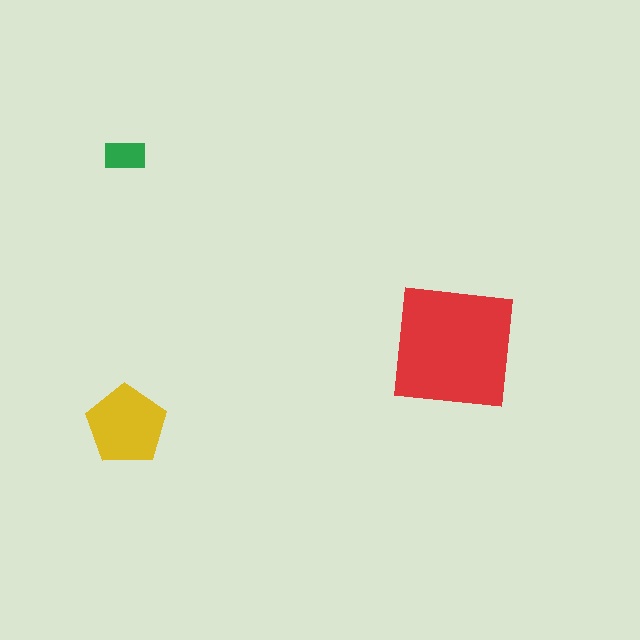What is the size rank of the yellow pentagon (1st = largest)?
2nd.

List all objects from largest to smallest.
The red square, the yellow pentagon, the green rectangle.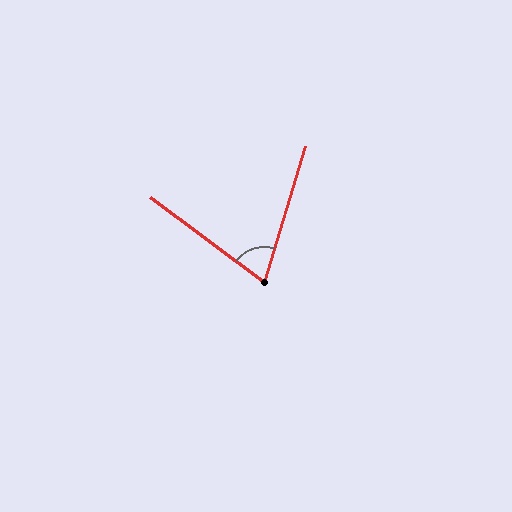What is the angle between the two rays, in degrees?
Approximately 70 degrees.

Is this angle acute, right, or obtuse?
It is acute.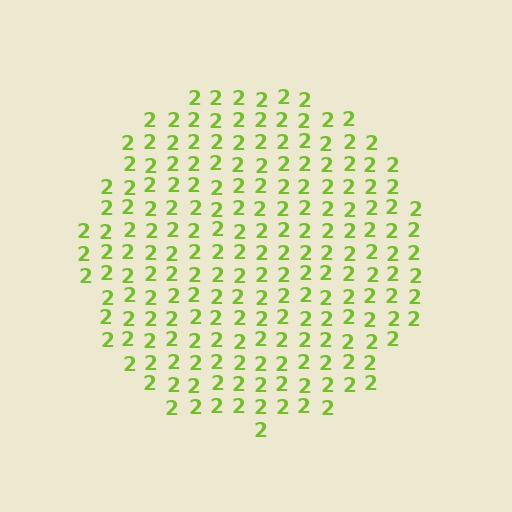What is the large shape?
The large shape is a circle.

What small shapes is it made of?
It is made of small digit 2's.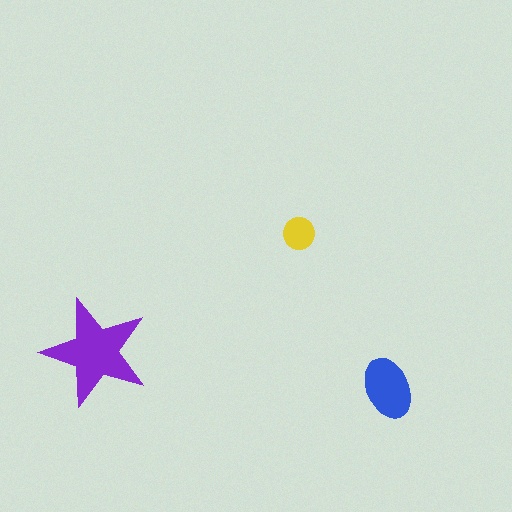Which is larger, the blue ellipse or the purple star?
The purple star.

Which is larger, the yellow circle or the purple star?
The purple star.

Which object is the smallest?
The yellow circle.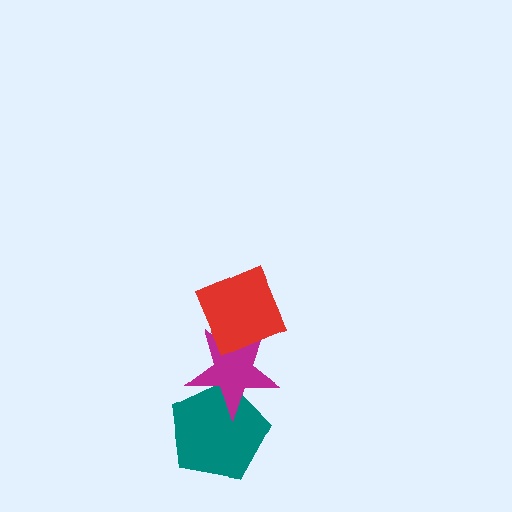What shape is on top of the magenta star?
The red diamond is on top of the magenta star.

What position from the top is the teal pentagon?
The teal pentagon is 3rd from the top.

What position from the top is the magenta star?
The magenta star is 2nd from the top.